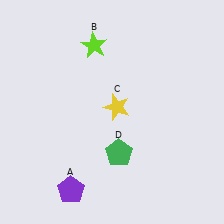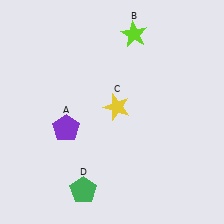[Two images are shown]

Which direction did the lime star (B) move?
The lime star (B) moved right.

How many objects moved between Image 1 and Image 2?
3 objects moved between the two images.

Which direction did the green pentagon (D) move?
The green pentagon (D) moved down.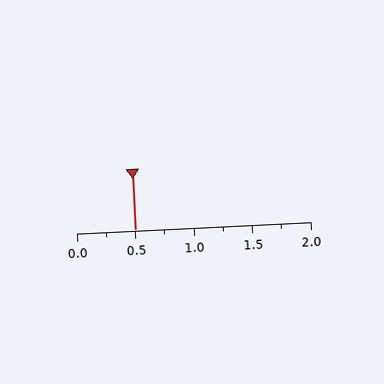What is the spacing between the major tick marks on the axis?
The major ticks are spaced 0.5 apart.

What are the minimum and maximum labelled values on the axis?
The axis runs from 0.0 to 2.0.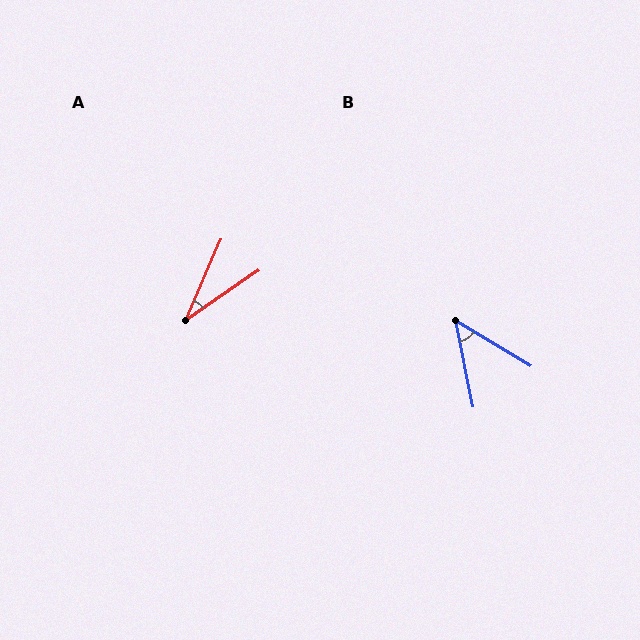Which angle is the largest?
B, at approximately 48 degrees.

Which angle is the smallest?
A, at approximately 31 degrees.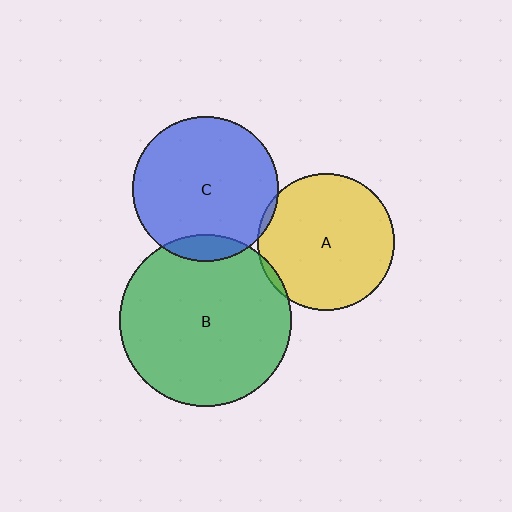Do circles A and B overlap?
Yes.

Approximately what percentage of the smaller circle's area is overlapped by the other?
Approximately 5%.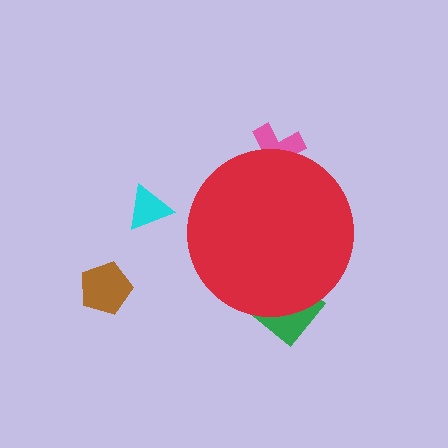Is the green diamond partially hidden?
Yes, the green diamond is partially hidden behind the red circle.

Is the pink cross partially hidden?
Yes, the pink cross is partially hidden behind the red circle.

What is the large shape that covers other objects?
A red circle.